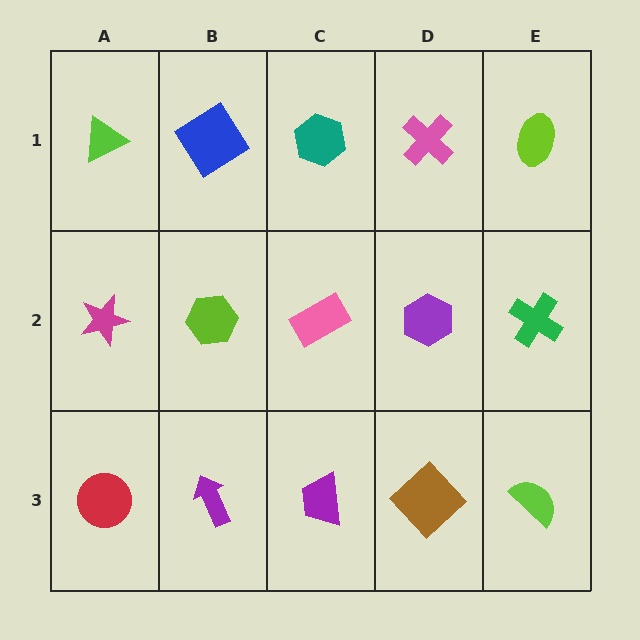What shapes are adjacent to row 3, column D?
A purple hexagon (row 2, column D), a purple trapezoid (row 3, column C), a lime semicircle (row 3, column E).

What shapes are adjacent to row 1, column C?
A pink rectangle (row 2, column C), a blue diamond (row 1, column B), a pink cross (row 1, column D).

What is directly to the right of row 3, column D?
A lime semicircle.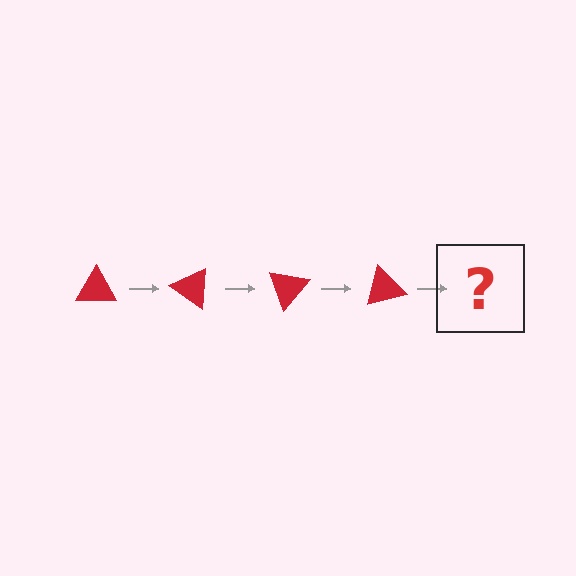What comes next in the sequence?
The next element should be a red triangle rotated 140 degrees.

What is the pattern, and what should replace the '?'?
The pattern is that the triangle rotates 35 degrees each step. The '?' should be a red triangle rotated 140 degrees.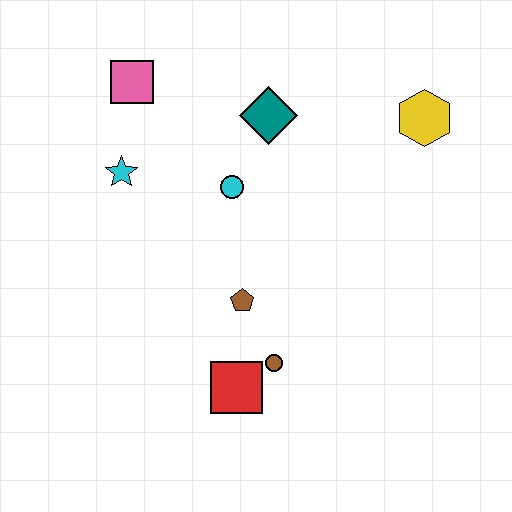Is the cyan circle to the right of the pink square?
Yes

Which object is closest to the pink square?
The cyan star is closest to the pink square.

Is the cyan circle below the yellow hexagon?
Yes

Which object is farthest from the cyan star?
The yellow hexagon is farthest from the cyan star.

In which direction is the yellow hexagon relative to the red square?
The yellow hexagon is above the red square.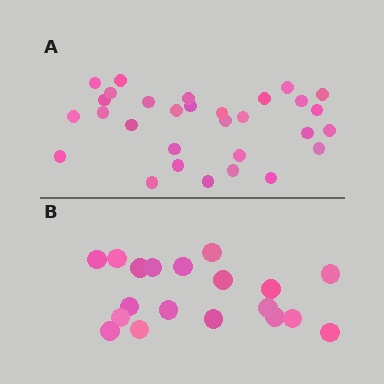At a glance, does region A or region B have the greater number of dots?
Region A (the top region) has more dots.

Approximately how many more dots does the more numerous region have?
Region A has roughly 12 or so more dots than region B.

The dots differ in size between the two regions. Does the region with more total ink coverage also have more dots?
No. Region B has more total ink coverage because its dots are larger, but region A actually contains more individual dots. Total area can be misleading — the number of items is what matters here.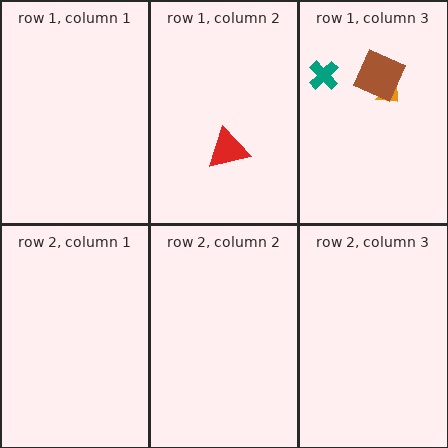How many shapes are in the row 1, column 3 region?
3.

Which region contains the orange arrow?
The row 1, column 3 region.